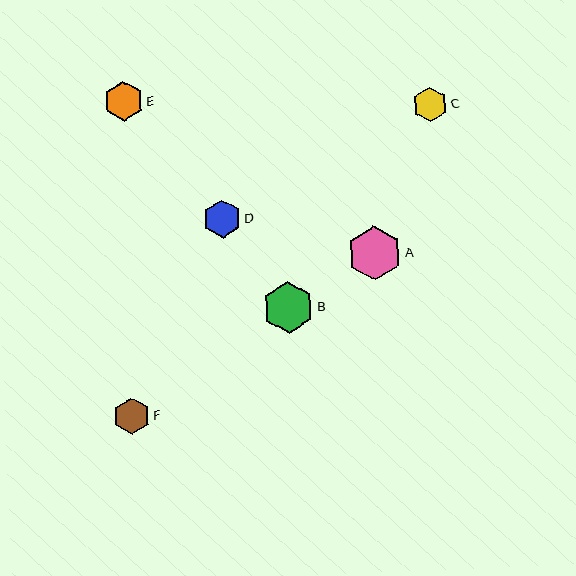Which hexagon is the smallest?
Hexagon C is the smallest with a size of approximately 34 pixels.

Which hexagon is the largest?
Hexagon A is the largest with a size of approximately 54 pixels.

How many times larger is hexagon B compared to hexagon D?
Hexagon B is approximately 1.3 times the size of hexagon D.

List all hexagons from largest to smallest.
From largest to smallest: A, B, E, D, F, C.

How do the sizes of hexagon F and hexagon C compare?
Hexagon F and hexagon C are approximately the same size.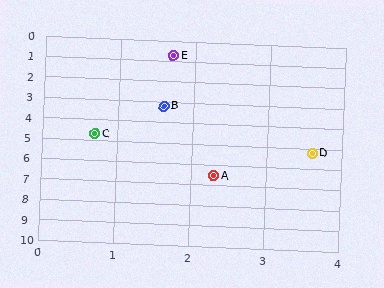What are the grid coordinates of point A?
Point A is at approximately (2.3, 6.5).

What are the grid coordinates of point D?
Point D is at approximately (3.6, 5.2).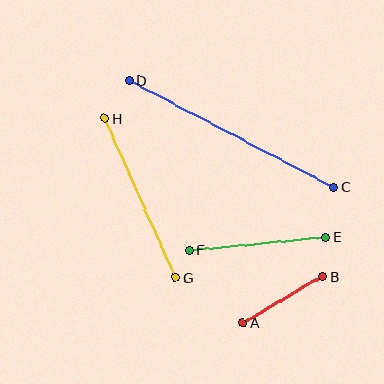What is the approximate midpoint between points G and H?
The midpoint is at approximately (140, 198) pixels.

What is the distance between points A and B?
The distance is approximately 92 pixels.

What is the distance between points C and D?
The distance is approximately 231 pixels.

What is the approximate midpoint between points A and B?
The midpoint is at approximately (283, 300) pixels.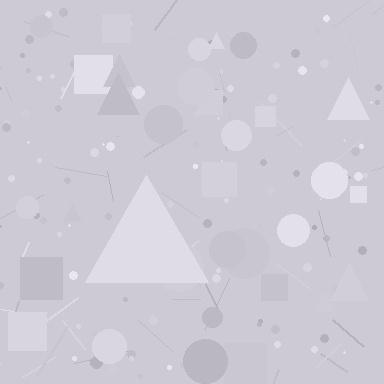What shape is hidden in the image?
A triangle is hidden in the image.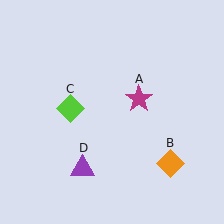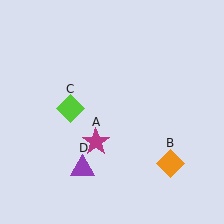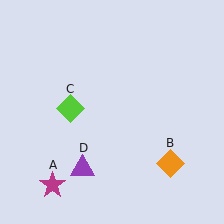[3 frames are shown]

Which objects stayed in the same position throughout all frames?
Orange diamond (object B) and lime diamond (object C) and purple triangle (object D) remained stationary.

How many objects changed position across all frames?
1 object changed position: magenta star (object A).